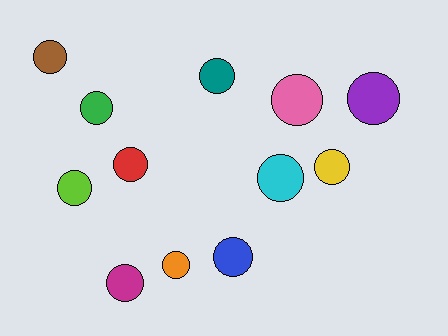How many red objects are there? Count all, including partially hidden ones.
There is 1 red object.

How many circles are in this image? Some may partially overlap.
There are 12 circles.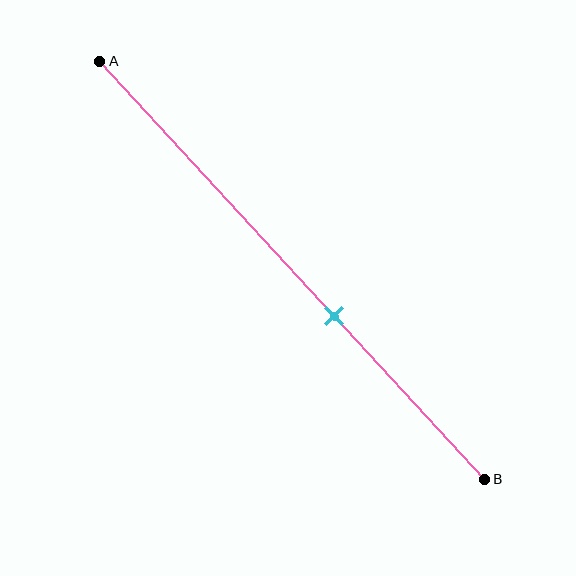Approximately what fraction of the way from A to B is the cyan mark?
The cyan mark is approximately 60% of the way from A to B.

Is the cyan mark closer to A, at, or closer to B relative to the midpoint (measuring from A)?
The cyan mark is closer to point B than the midpoint of segment AB.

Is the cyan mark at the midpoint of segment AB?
No, the mark is at about 60% from A, not at the 50% midpoint.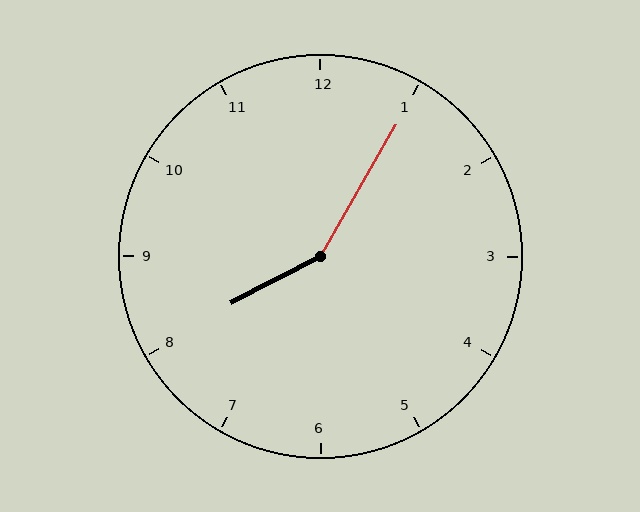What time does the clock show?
8:05.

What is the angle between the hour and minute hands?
Approximately 148 degrees.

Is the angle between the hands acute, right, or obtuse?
It is obtuse.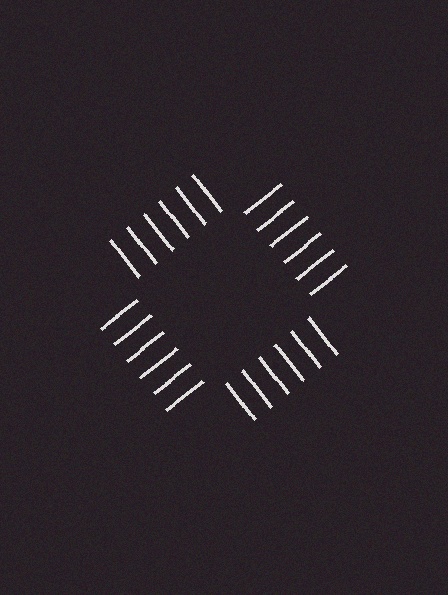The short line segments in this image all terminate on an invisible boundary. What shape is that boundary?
An illusory square — the line segments terminate on its edges but no continuous stroke is drawn.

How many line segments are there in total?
24 — 6 along each of the 4 edges.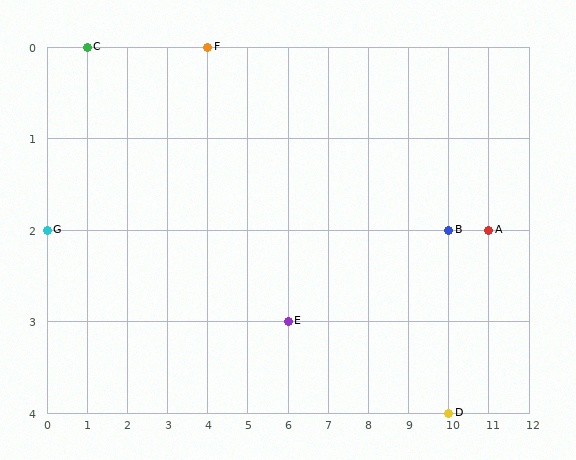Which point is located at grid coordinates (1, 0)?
Point C is at (1, 0).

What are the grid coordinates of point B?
Point B is at grid coordinates (10, 2).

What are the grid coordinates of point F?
Point F is at grid coordinates (4, 0).